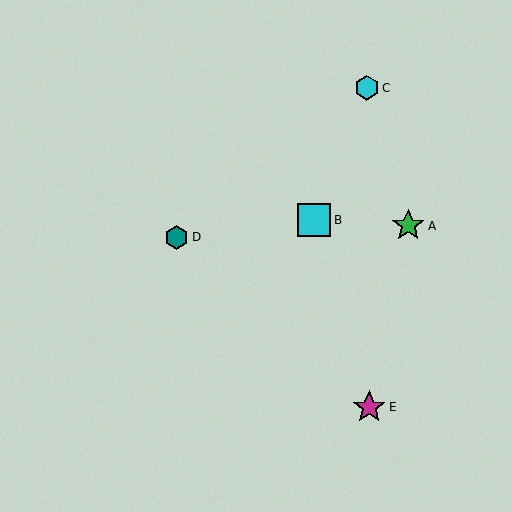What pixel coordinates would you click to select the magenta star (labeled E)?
Click at (369, 407) to select the magenta star E.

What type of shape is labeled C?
Shape C is a cyan hexagon.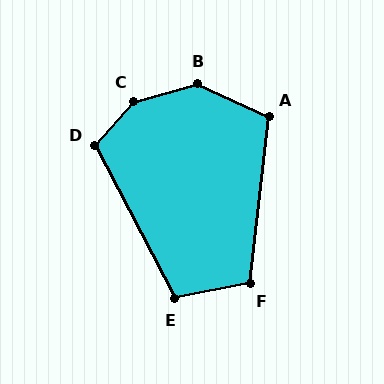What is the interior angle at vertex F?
Approximately 108 degrees (obtuse).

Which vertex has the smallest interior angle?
E, at approximately 106 degrees.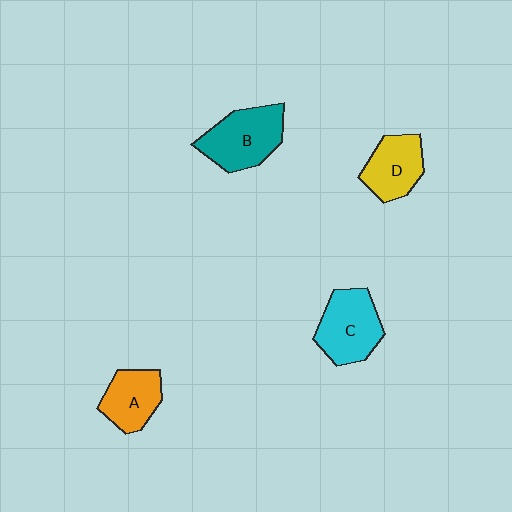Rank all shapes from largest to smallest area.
From largest to smallest: B (teal), C (cyan), D (yellow), A (orange).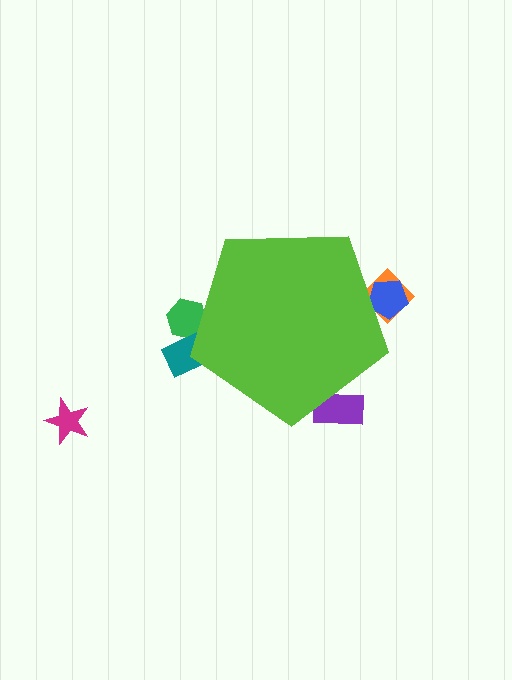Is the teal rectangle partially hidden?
Yes, the teal rectangle is partially hidden behind the lime pentagon.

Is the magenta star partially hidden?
No, the magenta star is fully visible.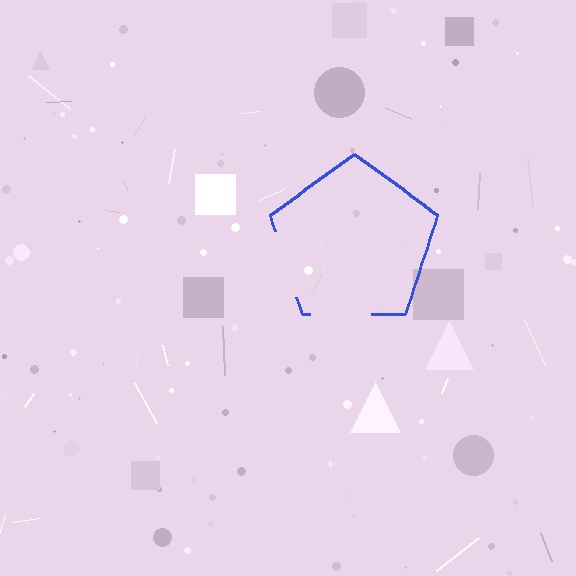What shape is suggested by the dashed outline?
The dashed outline suggests a pentagon.